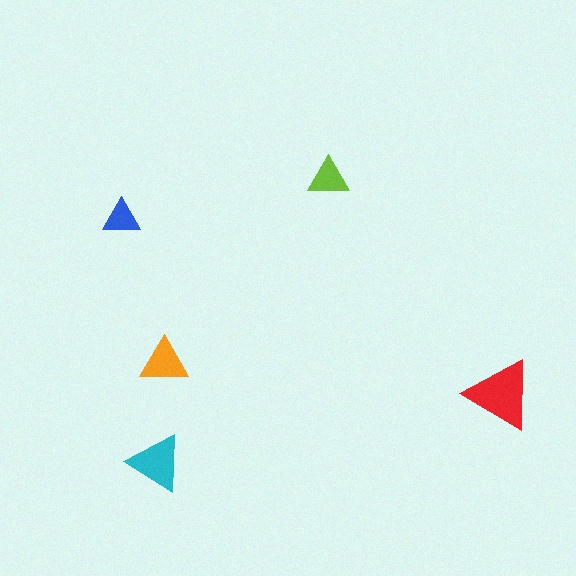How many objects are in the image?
There are 5 objects in the image.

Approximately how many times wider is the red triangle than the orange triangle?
About 1.5 times wider.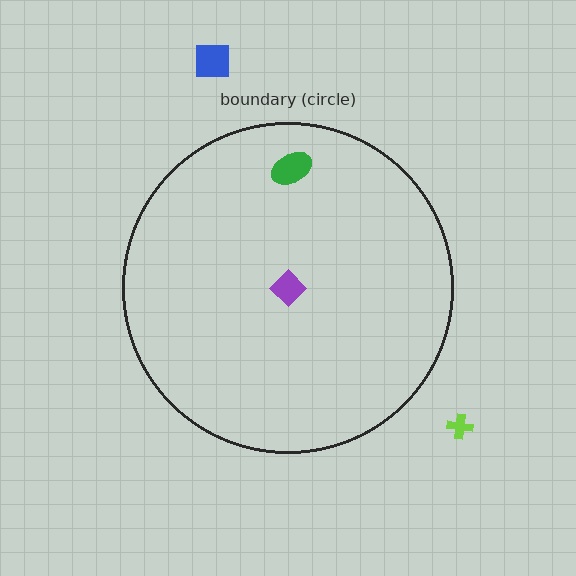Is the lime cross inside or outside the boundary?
Outside.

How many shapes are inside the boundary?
2 inside, 2 outside.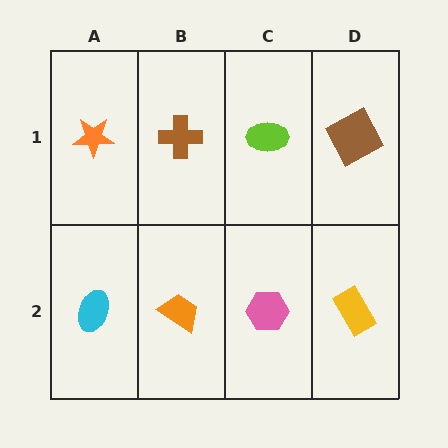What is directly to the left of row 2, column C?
An orange trapezoid.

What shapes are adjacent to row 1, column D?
A yellow rectangle (row 2, column D), a lime ellipse (row 1, column C).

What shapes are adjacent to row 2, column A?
An orange star (row 1, column A), an orange trapezoid (row 2, column B).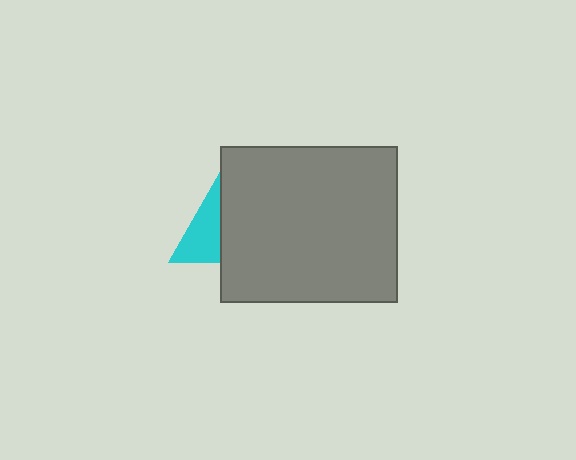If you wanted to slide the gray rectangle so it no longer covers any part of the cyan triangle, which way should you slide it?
Slide it right — that is the most direct way to separate the two shapes.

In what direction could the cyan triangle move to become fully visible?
The cyan triangle could move left. That would shift it out from behind the gray rectangle entirely.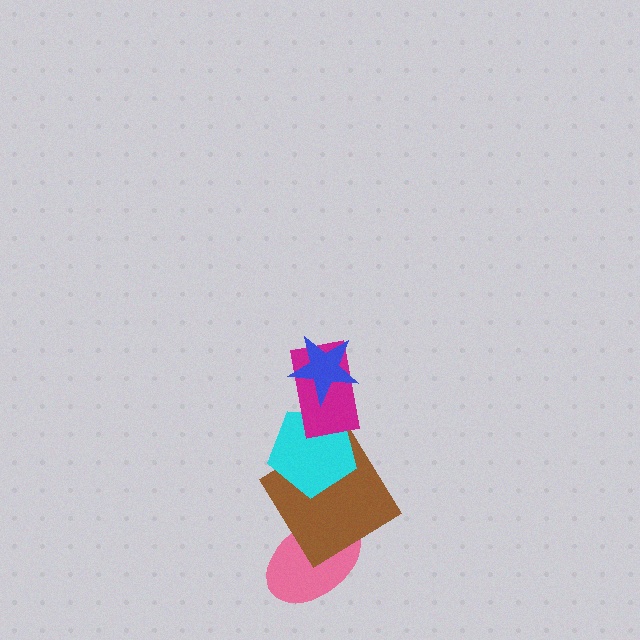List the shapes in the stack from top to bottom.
From top to bottom: the blue star, the magenta rectangle, the cyan pentagon, the brown diamond, the pink ellipse.